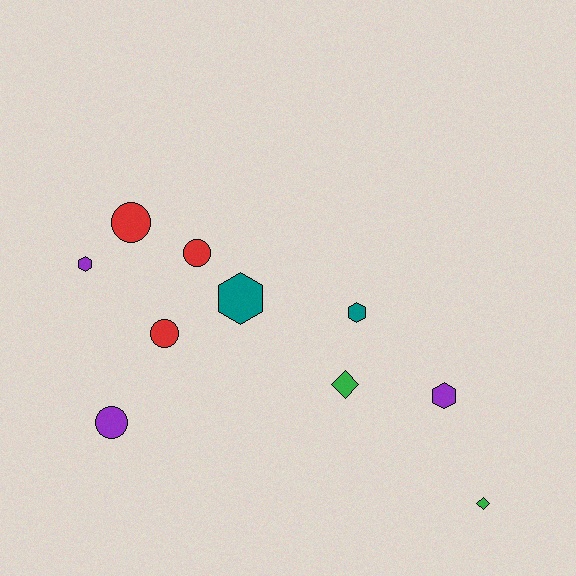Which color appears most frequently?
Red, with 3 objects.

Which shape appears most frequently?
Circle, with 4 objects.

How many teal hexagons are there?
There are 2 teal hexagons.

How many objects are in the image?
There are 10 objects.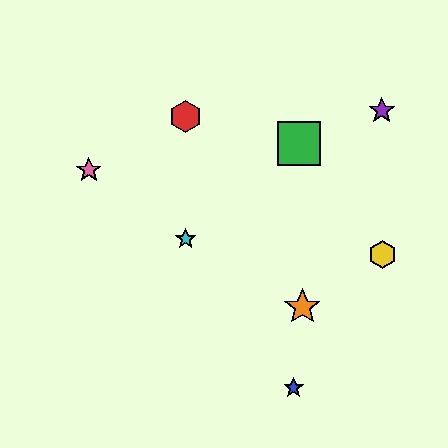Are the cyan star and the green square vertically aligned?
No, the cyan star is at x≈186 and the green square is at x≈299.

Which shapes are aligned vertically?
The red hexagon, the cyan star are aligned vertically.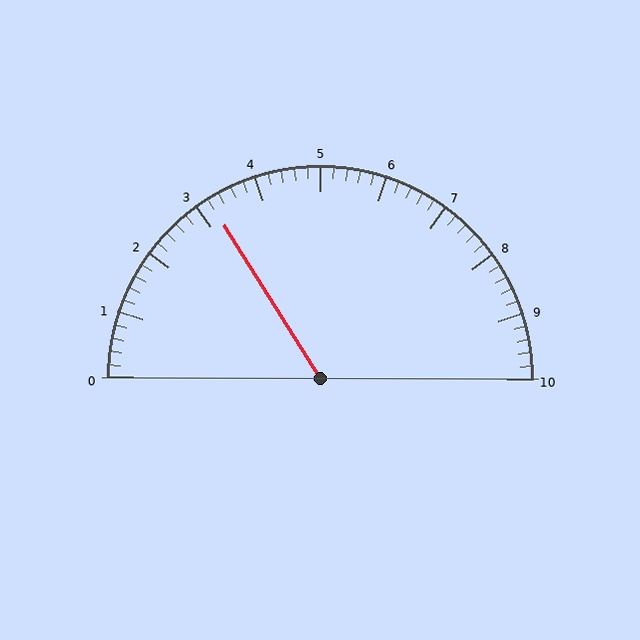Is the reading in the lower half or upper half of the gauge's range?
The reading is in the lower half of the range (0 to 10).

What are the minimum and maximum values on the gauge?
The gauge ranges from 0 to 10.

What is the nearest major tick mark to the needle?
The nearest major tick mark is 3.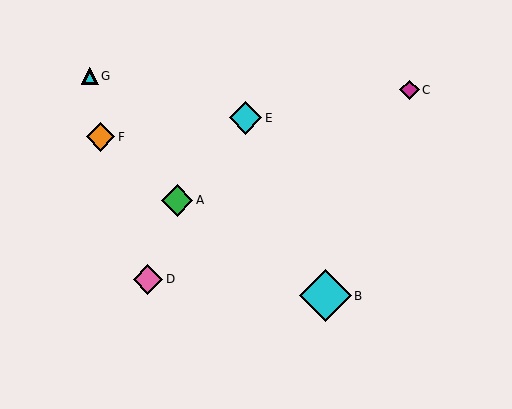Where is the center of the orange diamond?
The center of the orange diamond is at (100, 137).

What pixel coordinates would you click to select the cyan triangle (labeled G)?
Click at (90, 76) to select the cyan triangle G.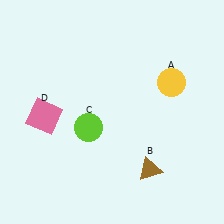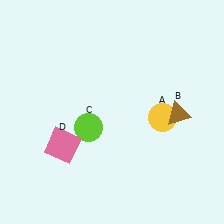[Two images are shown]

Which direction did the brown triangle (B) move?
The brown triangle (B) moved up.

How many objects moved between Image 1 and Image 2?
3 objects moved between the two images.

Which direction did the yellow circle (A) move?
The yellow circle (A) moved down.